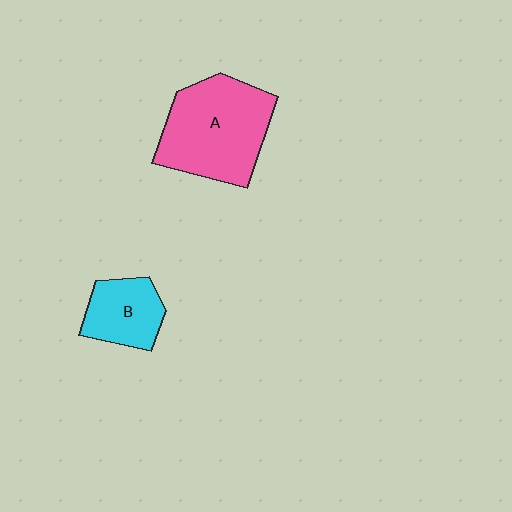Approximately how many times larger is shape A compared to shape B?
Approximately 2.0 times.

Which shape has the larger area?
Shape A (pink).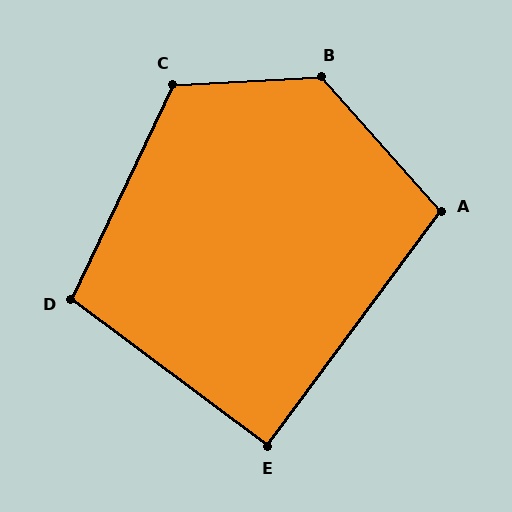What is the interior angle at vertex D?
Approximately 101 degrees (obtuse).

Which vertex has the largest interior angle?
B, at approximately 129 degrees.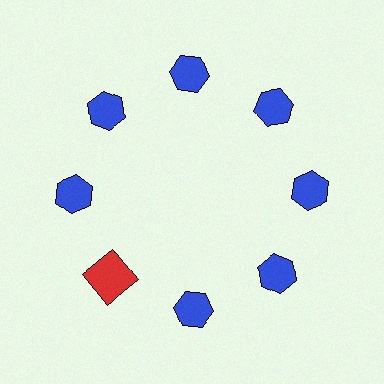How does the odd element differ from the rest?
It differs in both color (red instead of blue) and shape (square instead of hexagon).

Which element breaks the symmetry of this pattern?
The red square at roughly the 8 o'clock position breaks the symmetry. All other shapes are blue hexagons.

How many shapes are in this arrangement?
There are 8 shapes arranged in a ring pattern.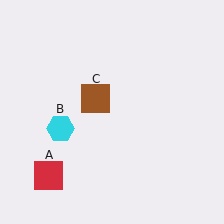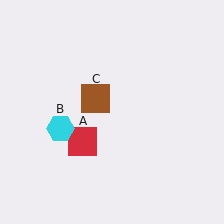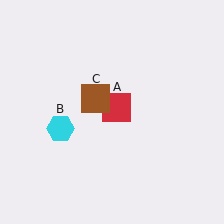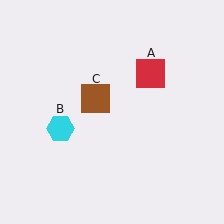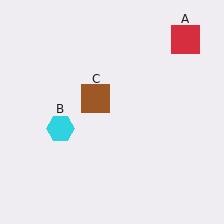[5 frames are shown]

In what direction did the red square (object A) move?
The red square (object A) moved up and to the right.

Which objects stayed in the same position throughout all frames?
Cyan hexagon (object B) and brown square (object C) remained stationary.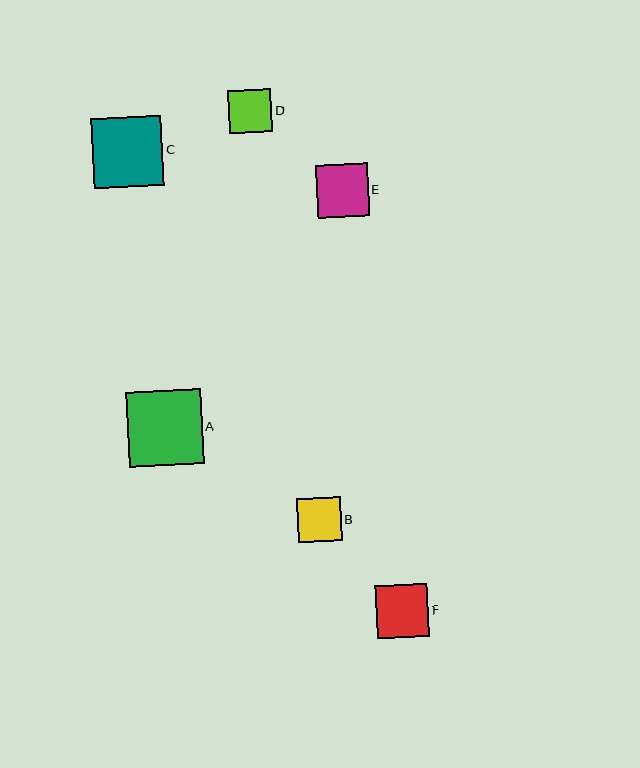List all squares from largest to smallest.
From largest to smallest: A, C, F, E, B, D.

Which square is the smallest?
Square D is the smallest with a size of approximately 43 pixels.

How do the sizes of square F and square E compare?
Square F and square E are approximately the same size.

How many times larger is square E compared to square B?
Square E is approximately 1.2 times the size of square B.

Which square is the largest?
Square A is the largest with a size of approximately 75 pixels.